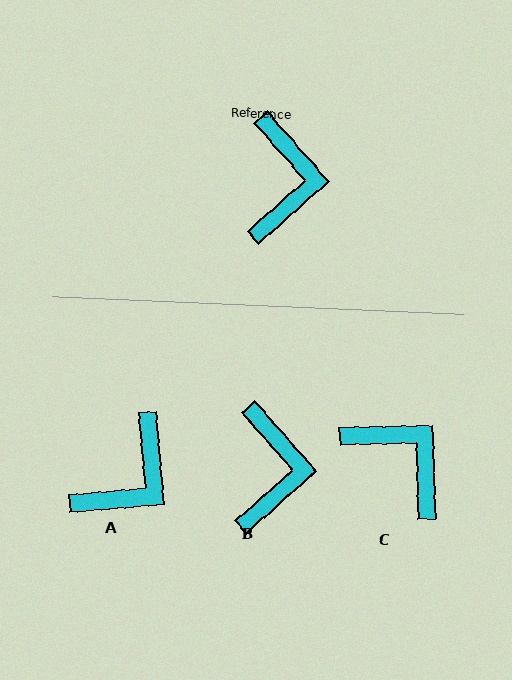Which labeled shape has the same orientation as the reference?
B.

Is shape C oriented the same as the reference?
No, it is off by about 50 degrees.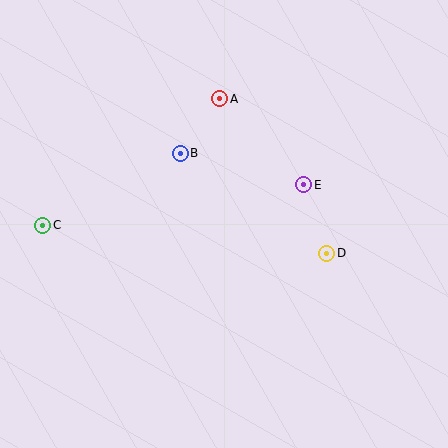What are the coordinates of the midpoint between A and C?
The midpoint between A and C is at (131, 162).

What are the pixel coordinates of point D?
Point D is at (327, 253).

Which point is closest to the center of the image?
Point B at (180, 153) is closest to the center.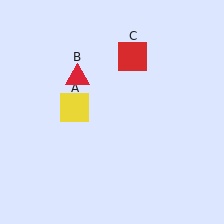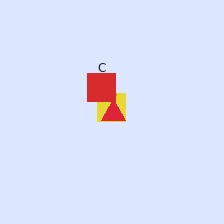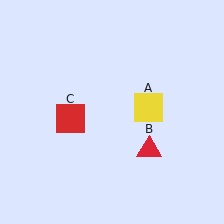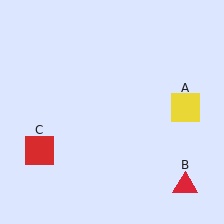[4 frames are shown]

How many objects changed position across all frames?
3 objects changed position: yellow square (object A), red triangle (object B), red square (object C).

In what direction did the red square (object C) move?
The red square (object C) moved down and to the left.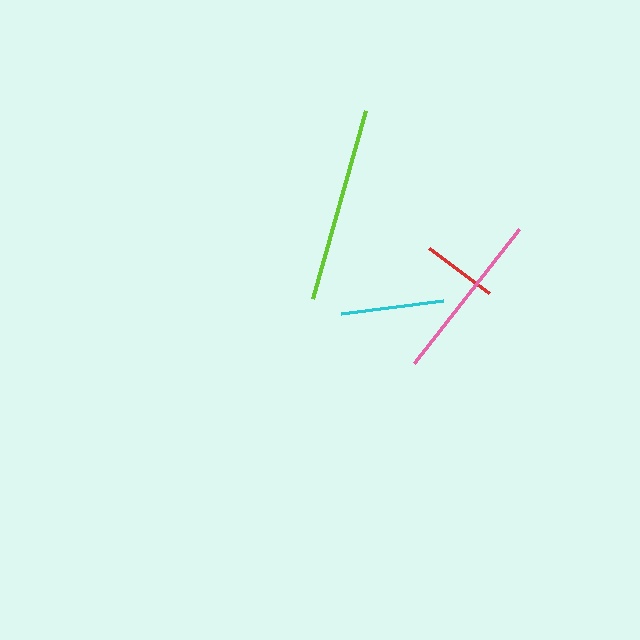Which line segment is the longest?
The lime line is the longest at approximately 195 pixels.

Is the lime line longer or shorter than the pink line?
The lime line is longer than the pink line.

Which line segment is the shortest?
The red line is the shortest at approximately 75 pixels.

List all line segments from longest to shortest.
From longest to shortest: lime, pink, cyan, red.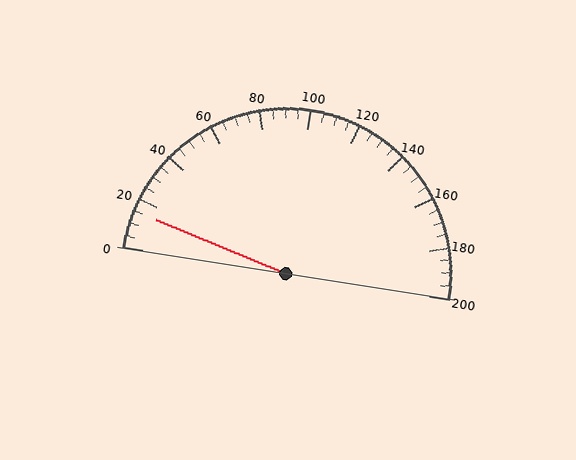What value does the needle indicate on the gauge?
The needle indicates approximately 15.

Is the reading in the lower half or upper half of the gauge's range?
The reading is in the lower half of the range (0 to 200).